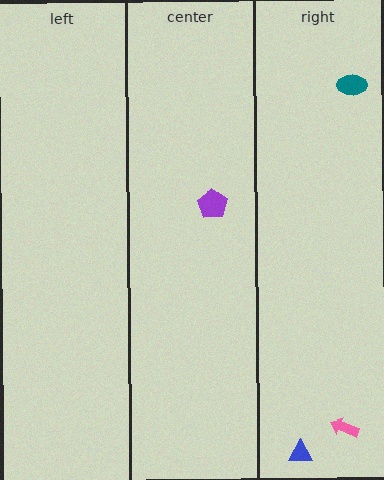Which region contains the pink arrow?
The right region.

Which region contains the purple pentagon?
The center region.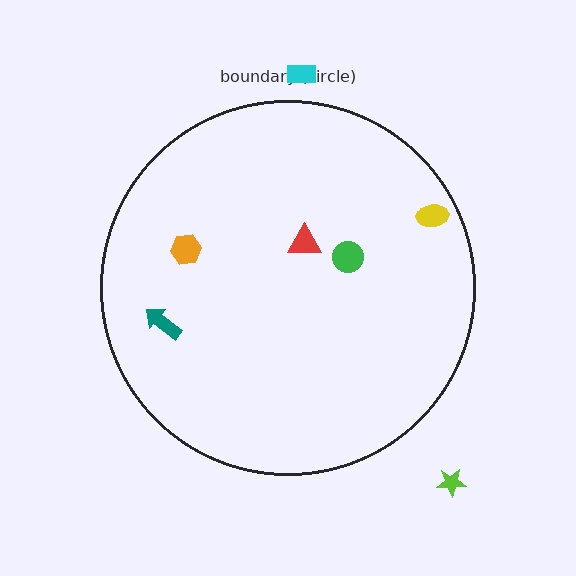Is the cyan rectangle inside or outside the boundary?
Outside.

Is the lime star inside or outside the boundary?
Outside.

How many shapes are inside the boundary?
5 inside, 2 outside.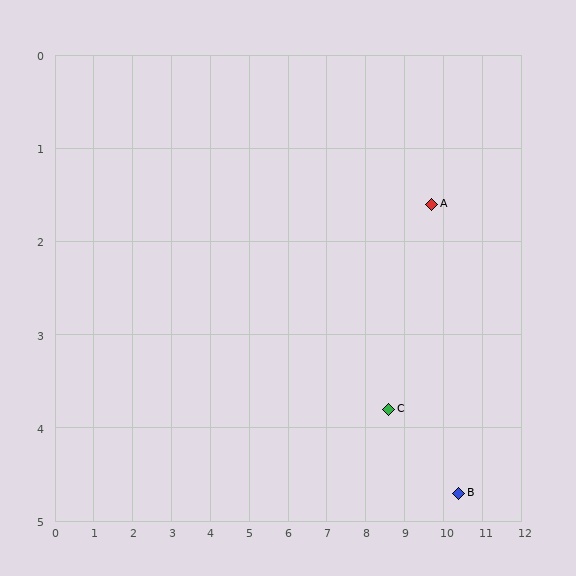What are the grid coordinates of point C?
Point C is at approximately (8.6, 3.8).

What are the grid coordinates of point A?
Point A is at approximately (9.7, 1.6).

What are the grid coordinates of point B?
Point B is at approximately (10.4, 4.7).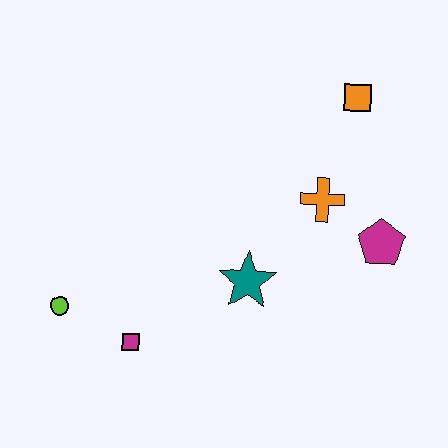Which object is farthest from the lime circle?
The orange square is farthest from the lime circle.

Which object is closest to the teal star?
The orange cross is closest to the teal star.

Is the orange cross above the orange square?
No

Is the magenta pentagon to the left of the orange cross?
No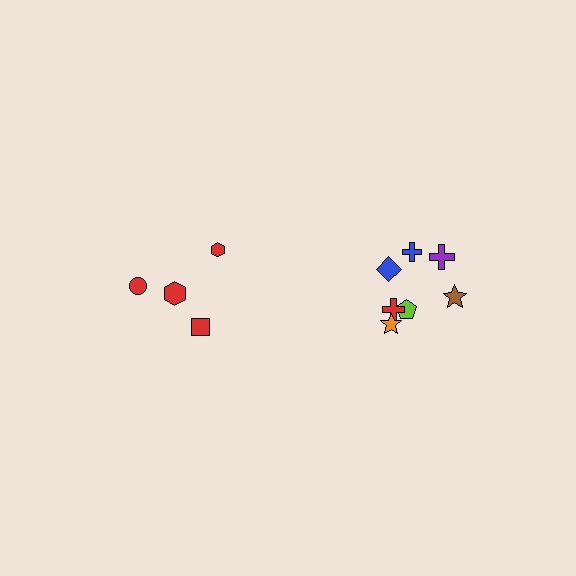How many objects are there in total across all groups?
There are 11 objects.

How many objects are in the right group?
There are 7 objects.